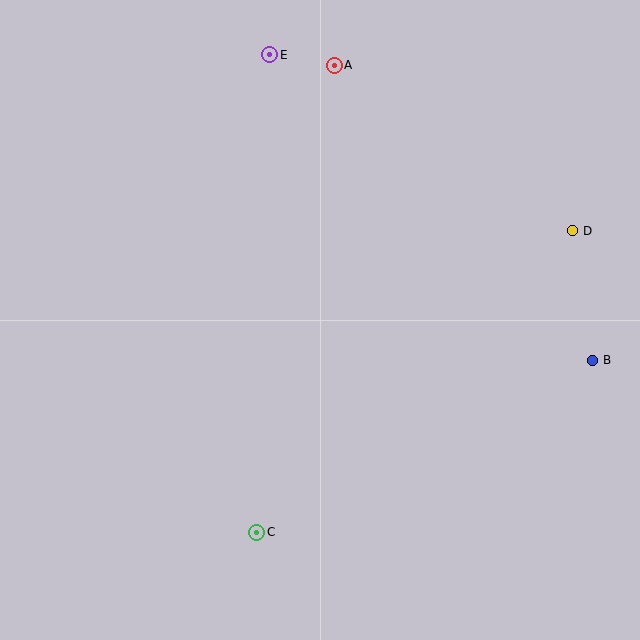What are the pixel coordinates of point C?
Point C is at (257, 532).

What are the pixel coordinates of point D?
Point D is at (573, 231).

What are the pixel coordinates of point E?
Point E is at (270, 55).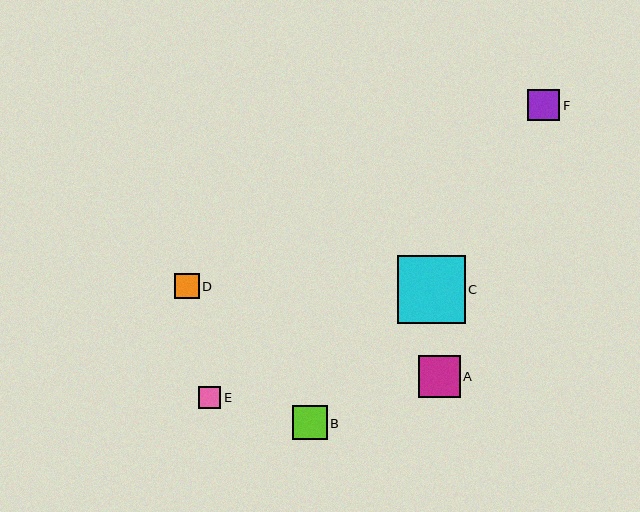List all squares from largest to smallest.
From largest to smallest: C, A, B, F, D, E.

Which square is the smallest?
Square E is the smallest with a size of approximately 22 pixels.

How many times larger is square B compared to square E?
Square B is approximately 1.6 times the size of square E.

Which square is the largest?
Square C is the largest with a size of approximately 68 pixels.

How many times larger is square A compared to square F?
Square A is approximately 1.3 times the size of square F.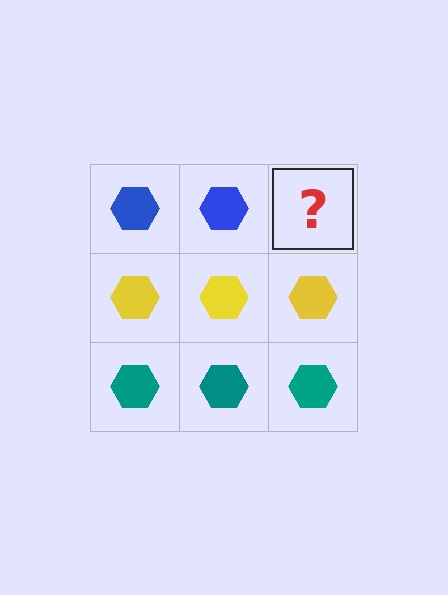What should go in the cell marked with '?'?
The missing cell should contain a blue hexagon.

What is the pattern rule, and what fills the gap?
The rule is that each row has a consistent color. The gap should be filled with a blue hexagon.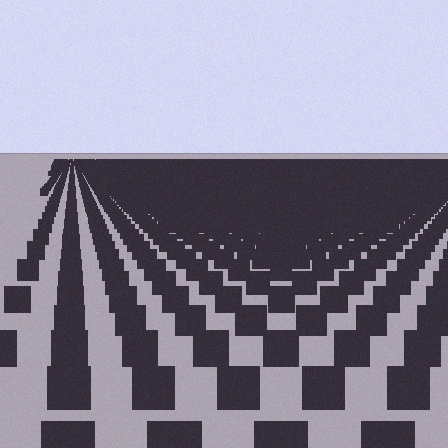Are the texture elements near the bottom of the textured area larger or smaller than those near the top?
Larger. Near the bottom, elements are closer to the viewer and appear at a bigger on-screen size.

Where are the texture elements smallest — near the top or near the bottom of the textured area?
Near the top.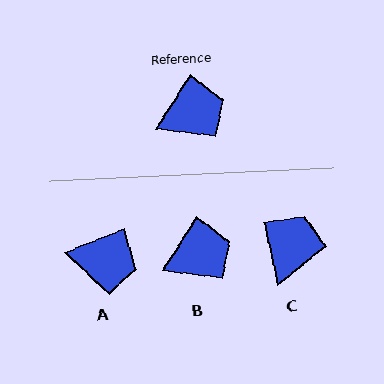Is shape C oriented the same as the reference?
No, it is off by about 46 degrees.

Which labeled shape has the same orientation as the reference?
B.